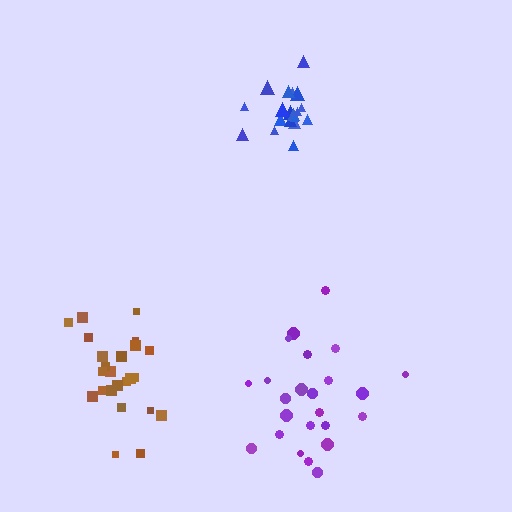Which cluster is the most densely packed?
Blue.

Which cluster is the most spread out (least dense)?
Purple.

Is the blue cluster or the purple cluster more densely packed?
Blue.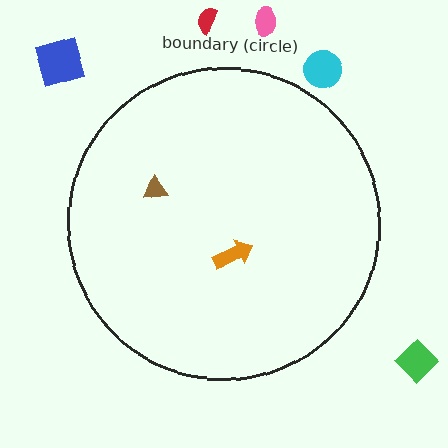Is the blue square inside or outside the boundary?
Outside.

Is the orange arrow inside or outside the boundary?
Inside.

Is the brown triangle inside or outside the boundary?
Inside.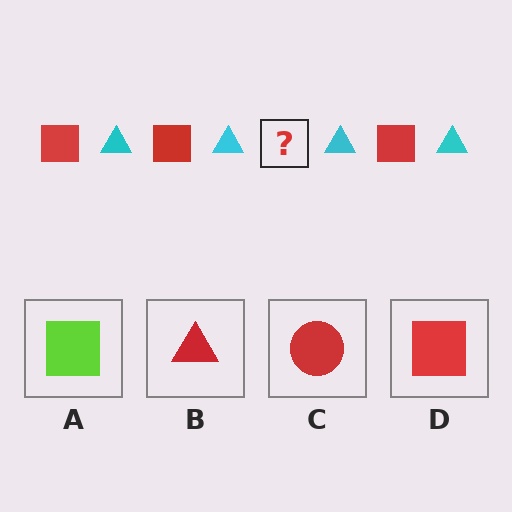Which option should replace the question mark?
Option D.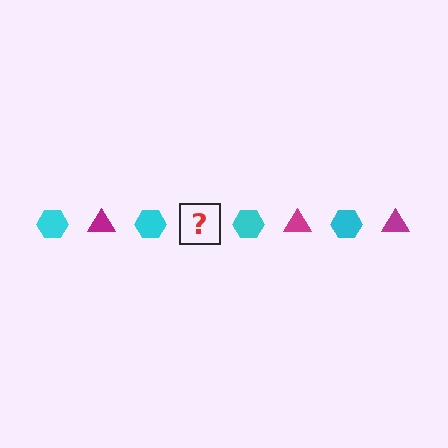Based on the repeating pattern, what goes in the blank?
The blank should be a magenta triangle.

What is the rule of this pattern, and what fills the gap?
The rule is that the pattern alternates between cyan hexagon and magenta triangle. The gap should be filled with a magenta triangle.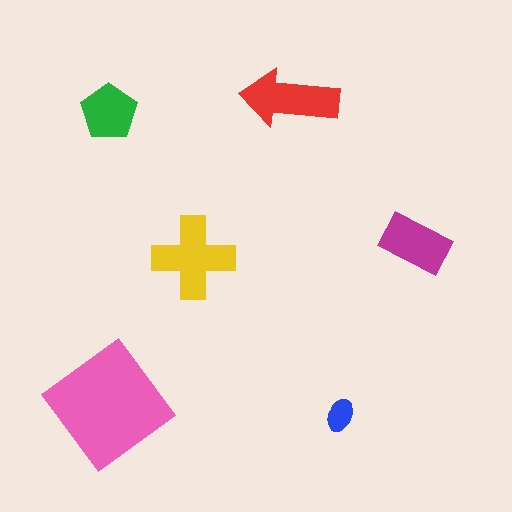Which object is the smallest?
The blue ellipse.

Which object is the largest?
The pink diamond.